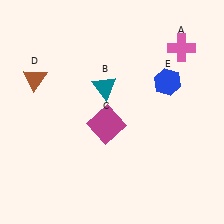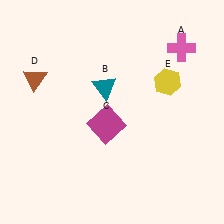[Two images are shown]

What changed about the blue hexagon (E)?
In Image 1, E is blue. In Image 2, it changed to yellow.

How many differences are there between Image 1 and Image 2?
There is 1 difference between the two images.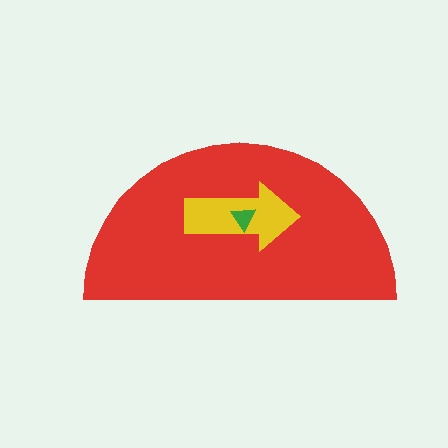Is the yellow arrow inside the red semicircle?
Yes.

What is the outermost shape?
The red semicircle.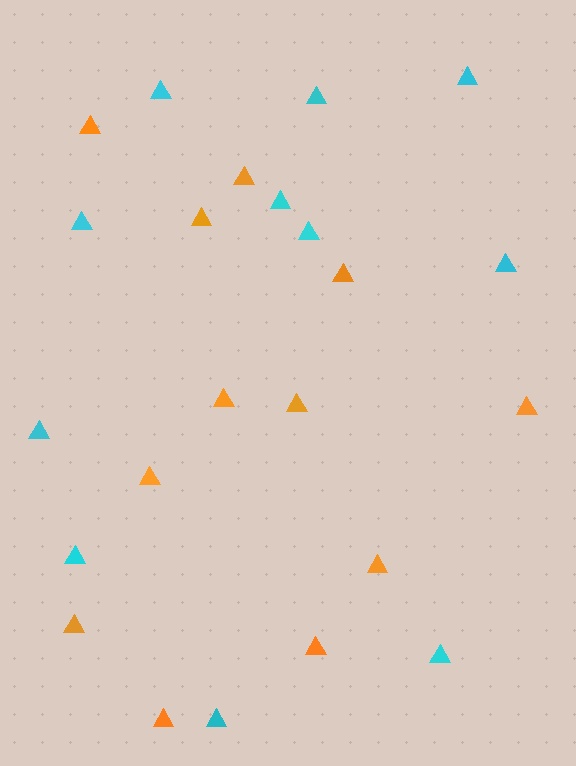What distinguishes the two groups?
There are 2 groups: one group of orange triangles (12) and one group of cyan triangles (11).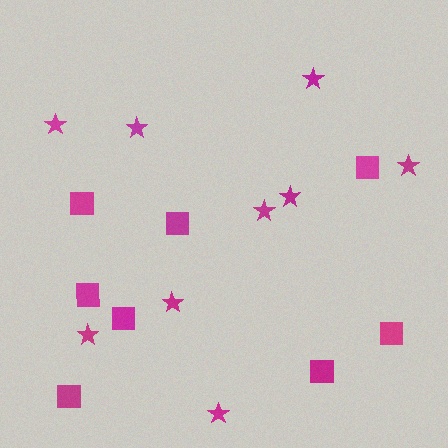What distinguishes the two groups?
There are 2 groups: one group of stars (9) and one group of squares (8).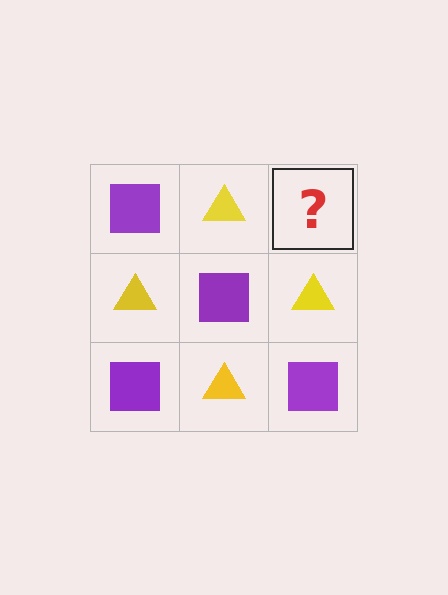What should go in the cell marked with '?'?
The missing cell should contain a purple square.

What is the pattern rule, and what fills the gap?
The rule is that it alternates purple square and yellow triangle in a checkerboard pattern. The gap should be filled with a purple square.